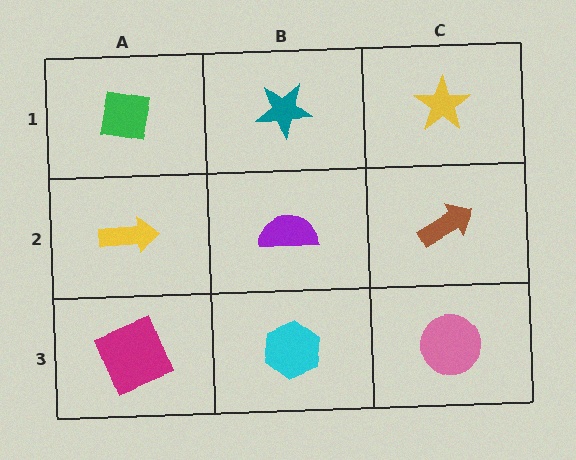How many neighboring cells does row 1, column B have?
3.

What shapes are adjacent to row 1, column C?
A brown arrow (row 2, column C), a teal star (row 1, column B).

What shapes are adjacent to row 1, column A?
A yellow arrow (row 2, column A), a teal star (row 1, column B).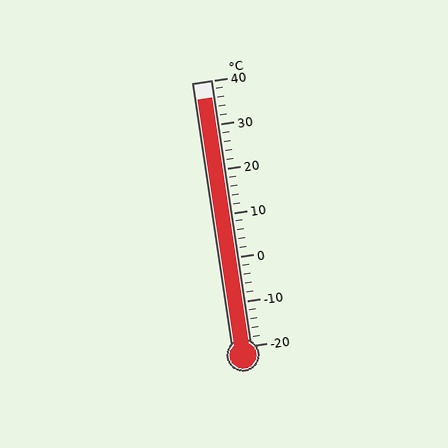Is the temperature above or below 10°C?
The temperature is above 10°C.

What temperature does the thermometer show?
The thermometer shows approximately 36°C.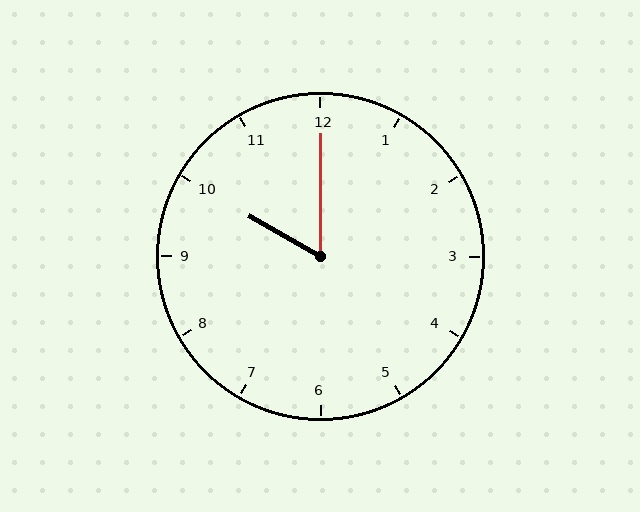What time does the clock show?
10:00.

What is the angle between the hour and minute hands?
Approximately 60 degrees.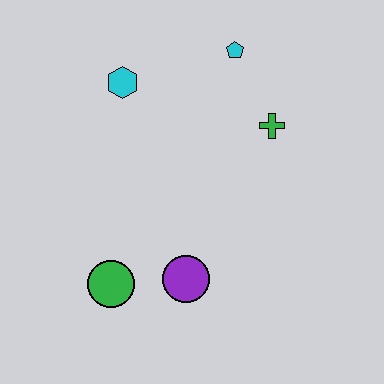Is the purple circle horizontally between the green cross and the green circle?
Yes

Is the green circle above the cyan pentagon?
No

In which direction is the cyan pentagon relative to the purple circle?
The cyan pentagon is above the purple circle.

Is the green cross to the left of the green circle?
No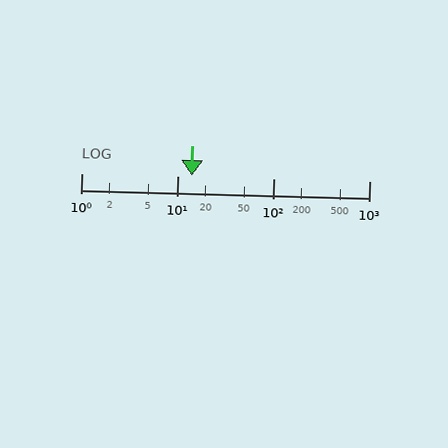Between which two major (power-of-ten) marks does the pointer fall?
The pointer is between 10 and 100.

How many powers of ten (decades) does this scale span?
The scale spans 3 decades, from 1 to 1000.